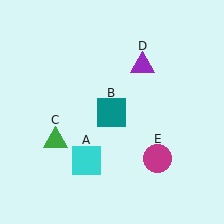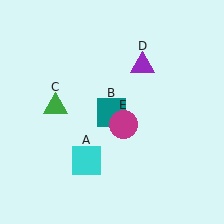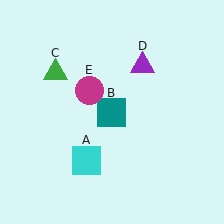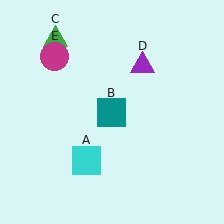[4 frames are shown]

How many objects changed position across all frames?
2 objects changed position: green triangle (object C), magenta circle (object E).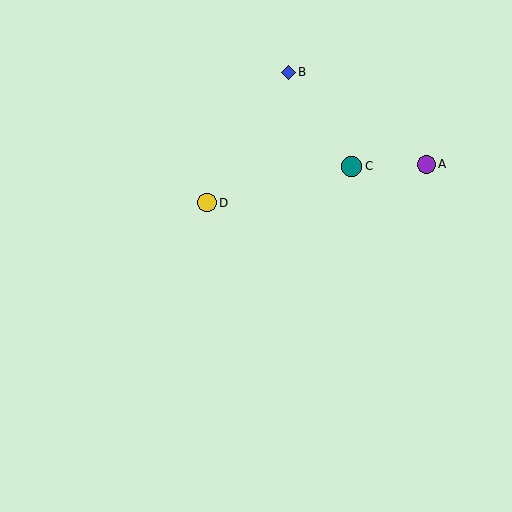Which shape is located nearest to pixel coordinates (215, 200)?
The yellow circle (labeled D) at (207, 203) is nearest to that location.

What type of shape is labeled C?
Shape C is a teal circle.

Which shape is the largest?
The teal circle (labeled C) is the largest.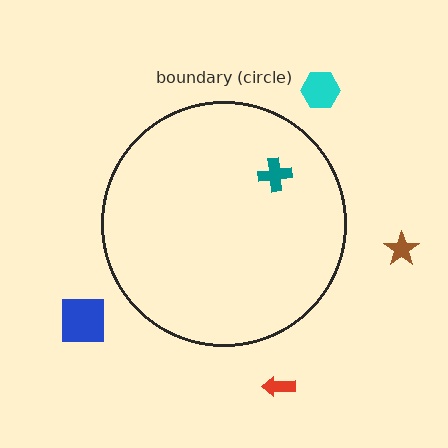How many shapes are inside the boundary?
1 inside, 4 outside.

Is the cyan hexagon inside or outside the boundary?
Outside.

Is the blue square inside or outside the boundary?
Outside.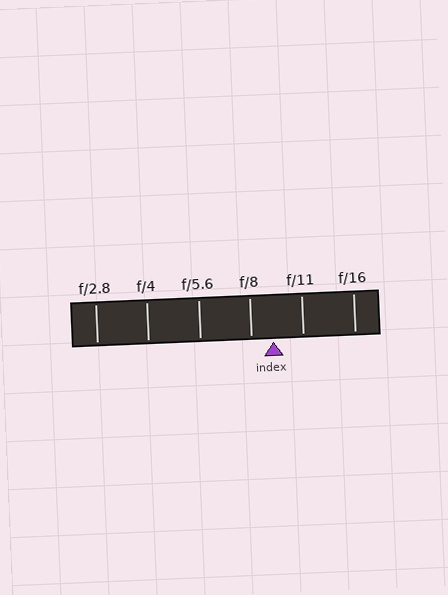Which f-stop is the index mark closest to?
The index mark is closest to f/8.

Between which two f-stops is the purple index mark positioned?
The index mark is between f/8 and f/11.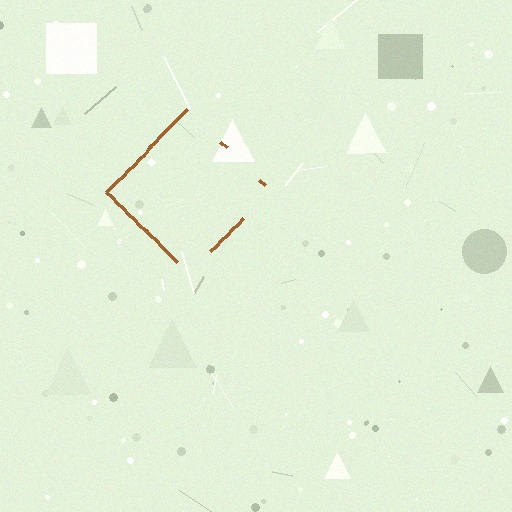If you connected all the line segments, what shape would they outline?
They would outline a diamond.